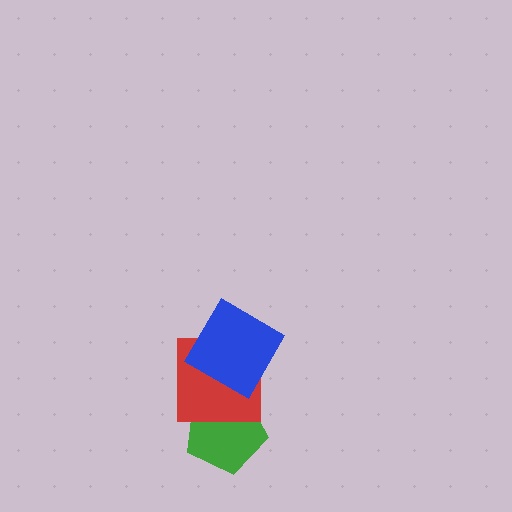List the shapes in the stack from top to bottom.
From top to bottom: the blue diamond, the red square, the green pentagon.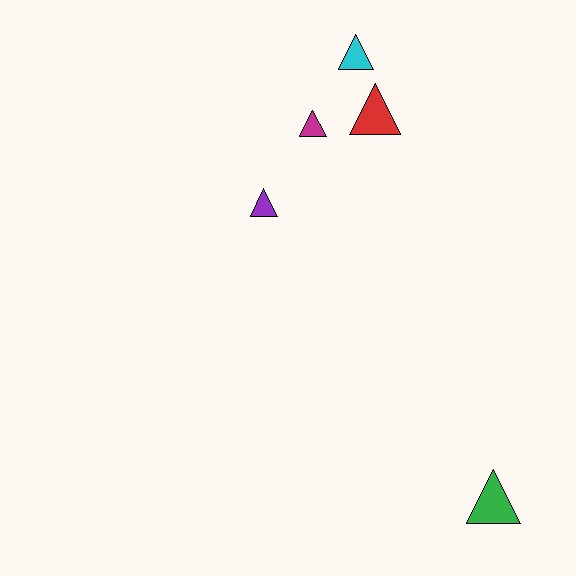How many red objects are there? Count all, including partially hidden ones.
There is 1 red object.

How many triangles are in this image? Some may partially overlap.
There are 5 triangles.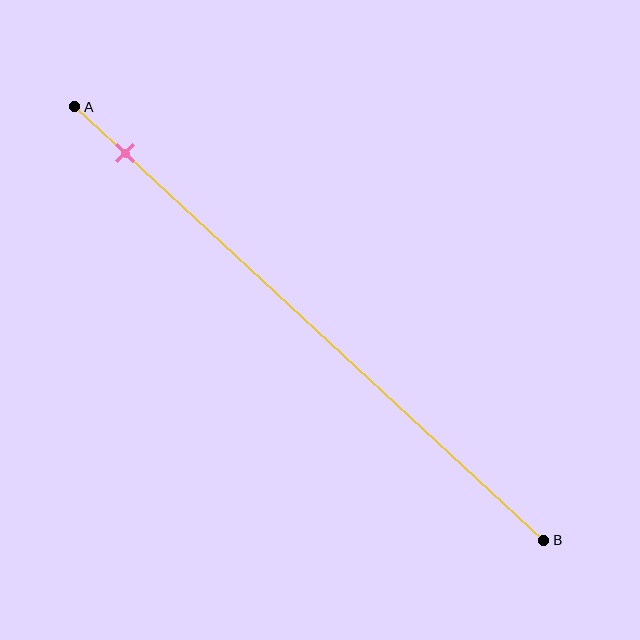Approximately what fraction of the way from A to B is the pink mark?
The pink mark is approximately 10% of the way from A to B.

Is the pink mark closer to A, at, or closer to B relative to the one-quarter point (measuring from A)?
The pink mark is closer to point A than the one-quarter point of segment AB.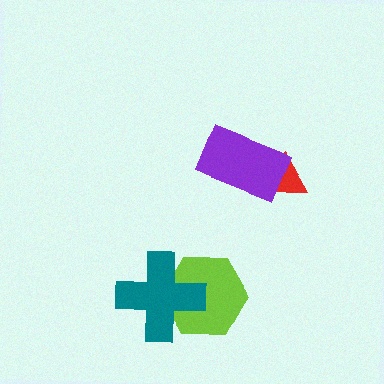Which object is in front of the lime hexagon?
The teal cross is in front of the lime hexagon.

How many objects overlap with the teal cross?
1 object overlaps with the teal cross.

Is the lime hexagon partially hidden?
Yes, it is partially covered by another shape.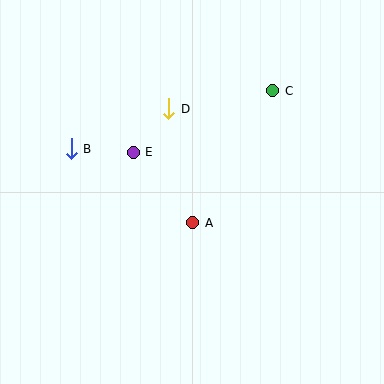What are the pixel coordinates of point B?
Point B is at (71, 149).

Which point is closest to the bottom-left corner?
Point B is closest to the bottom-left corner.